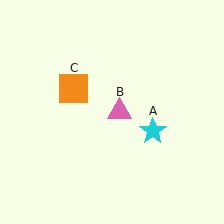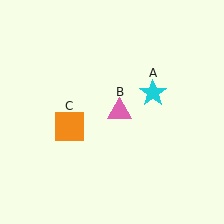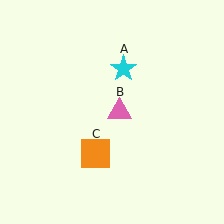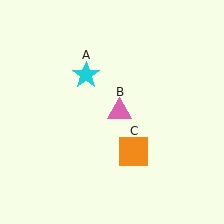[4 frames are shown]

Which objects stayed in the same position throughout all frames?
Pink triangle (object B) remained stationary.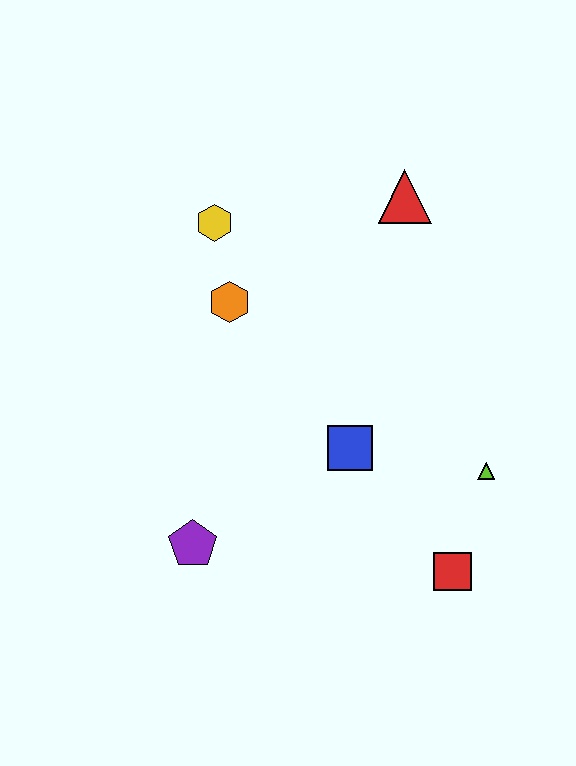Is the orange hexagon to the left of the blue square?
Yes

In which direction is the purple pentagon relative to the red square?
The purple pentagon is to the left of the red square.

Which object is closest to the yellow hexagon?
The orange hexagon is closest to the yellow hexagon.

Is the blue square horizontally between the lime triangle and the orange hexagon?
Yes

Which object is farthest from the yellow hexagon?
The red square is farthest from the yellow hexagon.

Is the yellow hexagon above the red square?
Yes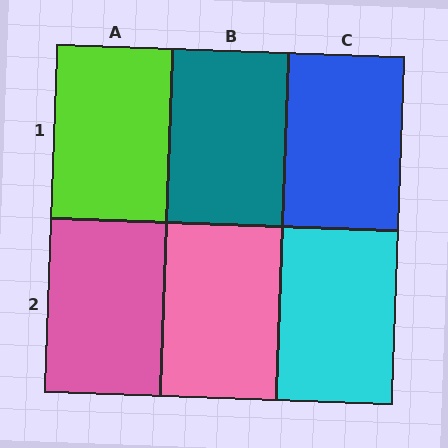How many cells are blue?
1 cell is blue.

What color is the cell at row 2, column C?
Cyan.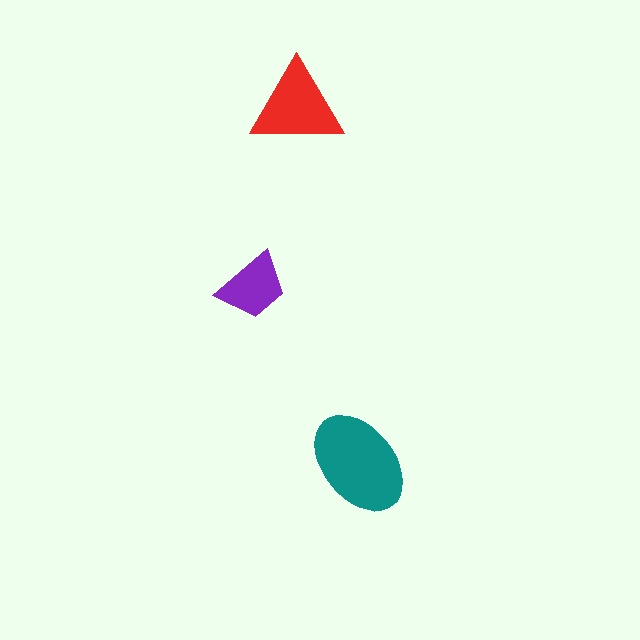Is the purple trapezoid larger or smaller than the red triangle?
Smaller.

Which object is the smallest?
The purple trapezoid.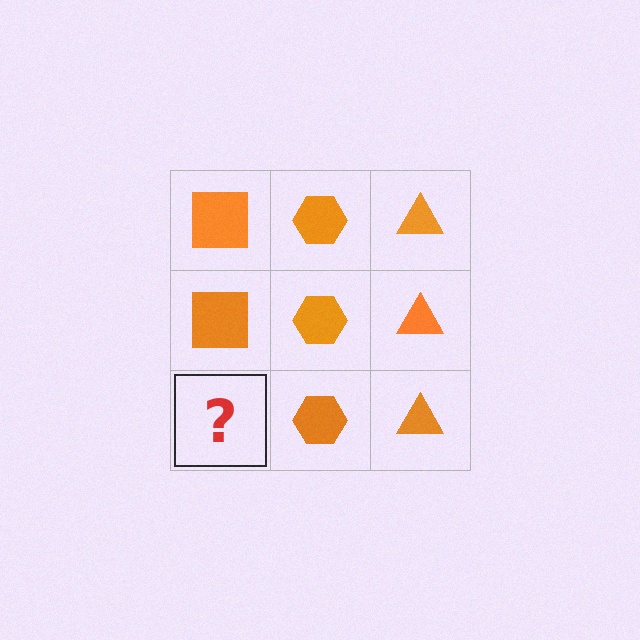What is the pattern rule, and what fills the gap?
The rule is that each column has a consistent shape. The gap should be filled with an orange square.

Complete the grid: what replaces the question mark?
The question mark should be replaced with an orange square.